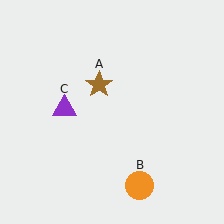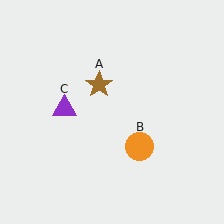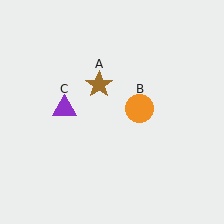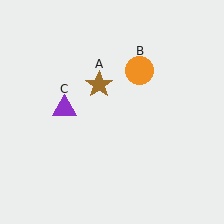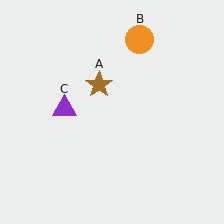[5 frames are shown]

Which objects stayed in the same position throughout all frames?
Brown star (object A) and purple triangle (object C) remained stationary.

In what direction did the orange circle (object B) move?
The orange circle (object B) moved up.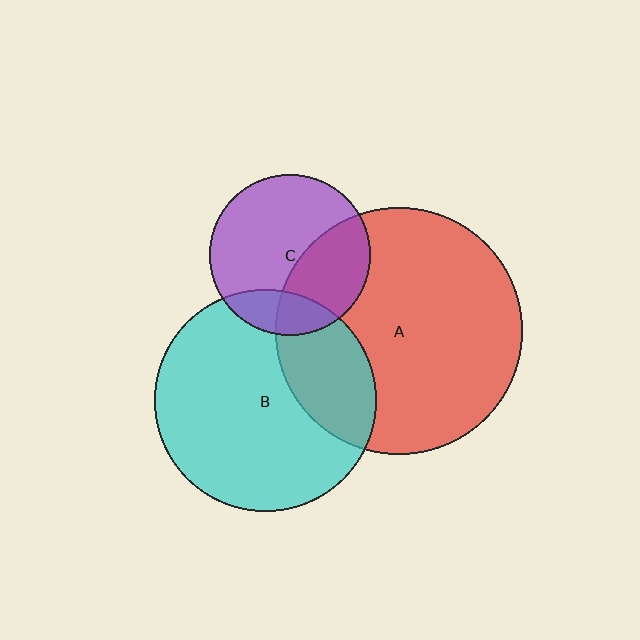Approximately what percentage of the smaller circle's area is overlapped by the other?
Approximately 35%.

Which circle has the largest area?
Circle A (red).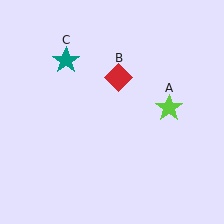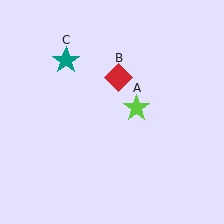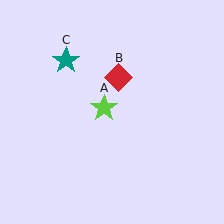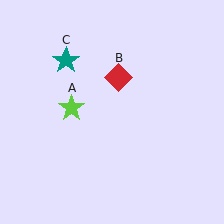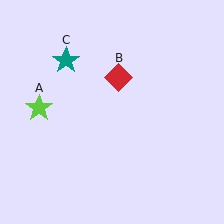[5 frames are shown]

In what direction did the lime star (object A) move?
The lime star (object A) moved left.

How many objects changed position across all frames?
1 object changed position: lime star (object A).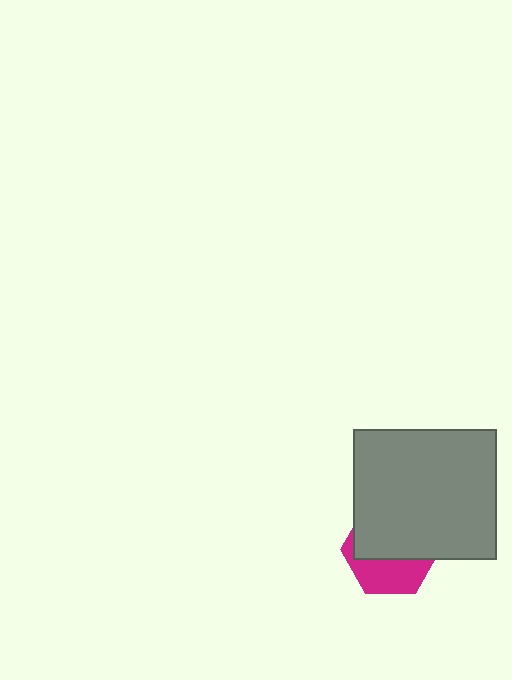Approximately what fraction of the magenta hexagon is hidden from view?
Roughly 60% of the magenta hexagon is hidden behind the gray rectangle.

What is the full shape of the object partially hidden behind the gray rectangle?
The partially hidden object is a magenta hexagon.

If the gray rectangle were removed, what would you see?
You would see the complete magenta hexagon.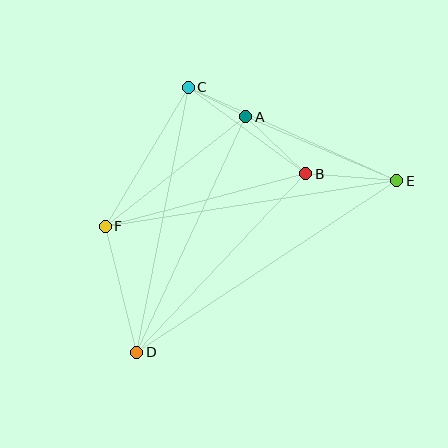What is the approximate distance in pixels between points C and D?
The distance between C and D is approximately 270 pixels.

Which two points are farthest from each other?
Points D and E are farthest from each other.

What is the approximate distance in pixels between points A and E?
The distance between A and E is approximately 164 pixels.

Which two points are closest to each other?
Points A and C are closest to each other.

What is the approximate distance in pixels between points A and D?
The distance between A and D is approximately 259 pixels.